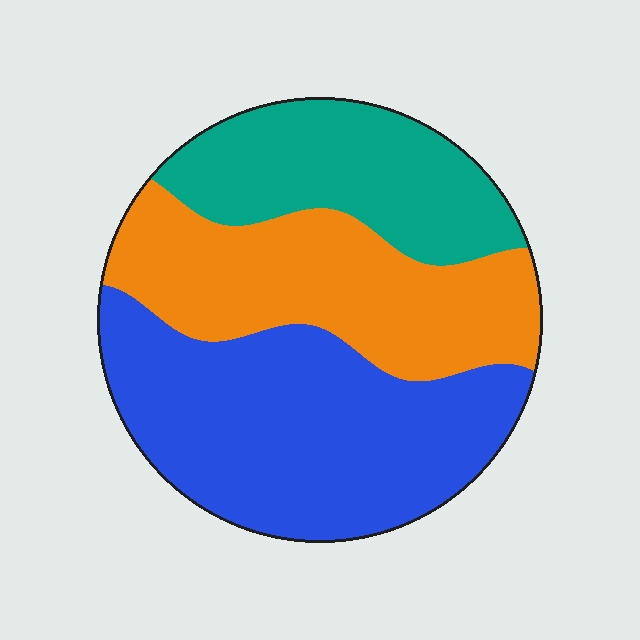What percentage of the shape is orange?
Orange takes up about one third (1/3) of the shape.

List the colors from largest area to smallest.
From largest to smallest: blue, orange, teal.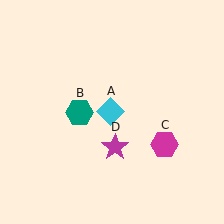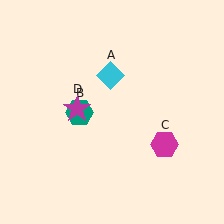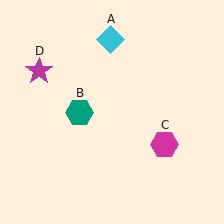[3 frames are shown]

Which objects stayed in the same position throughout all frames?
Teal hexagon (object B) and magenta hexagon (object C) remained stationary.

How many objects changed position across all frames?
2 objects changed position: cyan diamond (object A), magenta star (object D).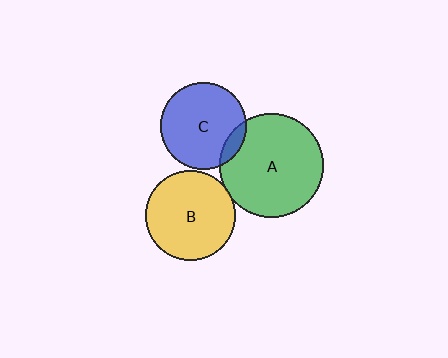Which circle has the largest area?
Circle A (green).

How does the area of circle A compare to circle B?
Approximately 1.4 times.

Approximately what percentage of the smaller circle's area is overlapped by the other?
Approximately 10%.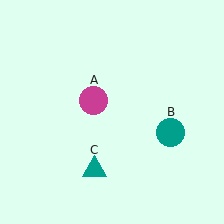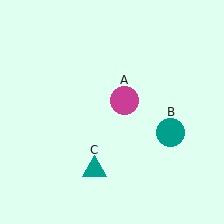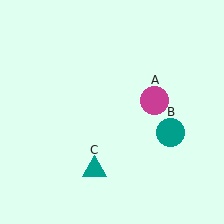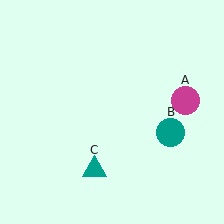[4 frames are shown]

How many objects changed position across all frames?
1 object changed position: magenta circle (object A).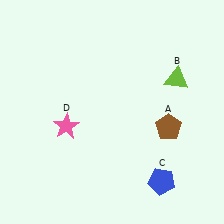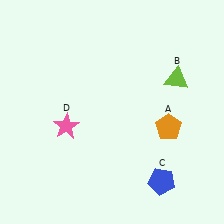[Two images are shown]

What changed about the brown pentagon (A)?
In Image 1, A is brown. In Image 2, it changed to orange.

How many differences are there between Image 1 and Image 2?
There is 1 difference between the two images.